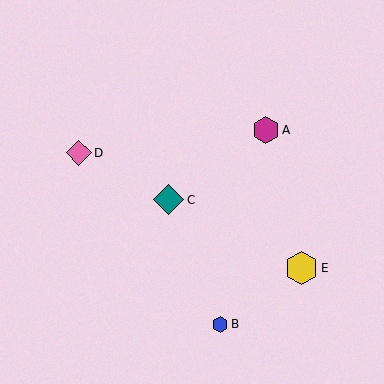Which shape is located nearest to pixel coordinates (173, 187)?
The teal diamond (labeled C) at (169, 200) is nearest to that location.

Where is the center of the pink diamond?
The center of the pink diamond is at (79, 153).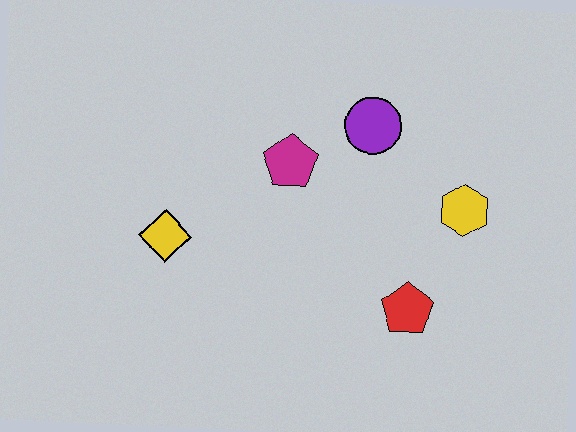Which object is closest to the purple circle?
The magenta pentagon is closest to the purple circle.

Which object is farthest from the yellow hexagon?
The yellow diamond is farthest from the yellow hexagon.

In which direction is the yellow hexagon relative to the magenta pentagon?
The yellow hexagon is to the right of the magenta pentagon.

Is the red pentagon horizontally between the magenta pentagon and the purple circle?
No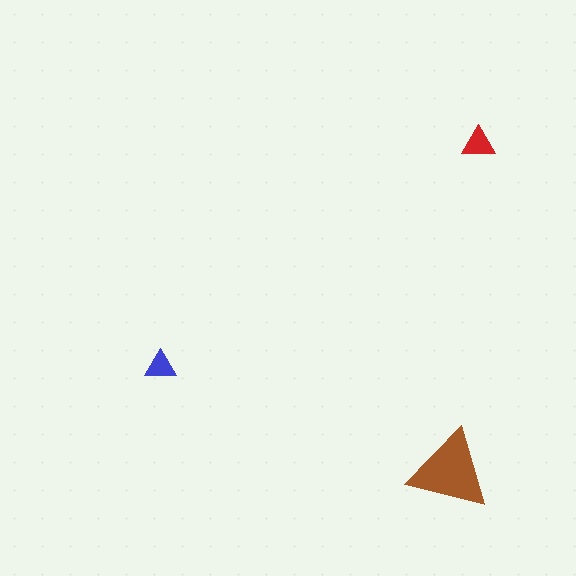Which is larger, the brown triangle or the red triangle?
The brown one.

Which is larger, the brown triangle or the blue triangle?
The brown one.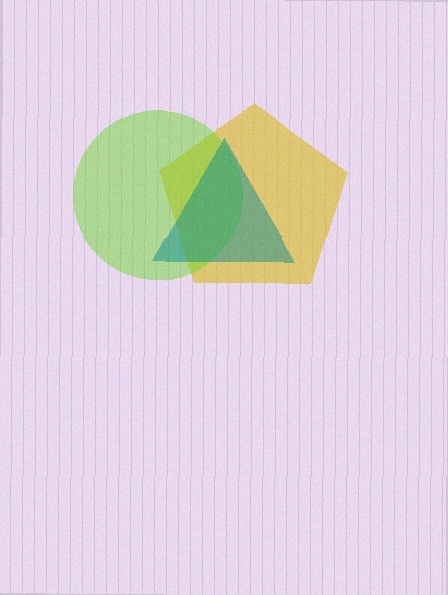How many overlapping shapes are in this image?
There are 3 overlapping shapes in the image.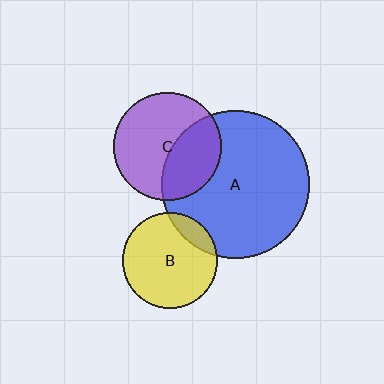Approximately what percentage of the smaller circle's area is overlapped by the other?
Approximately 15%.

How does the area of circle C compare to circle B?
Approximately 1.3 times.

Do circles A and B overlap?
Yes.